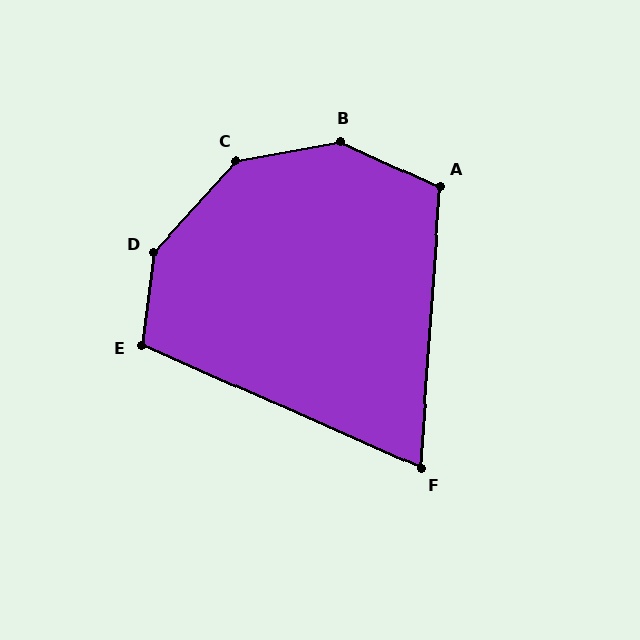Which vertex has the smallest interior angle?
F, at approximately 70 degrees.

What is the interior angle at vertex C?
Approximately 143 degrees (obtuse).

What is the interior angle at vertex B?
Approximately 145 degrees (obtuse).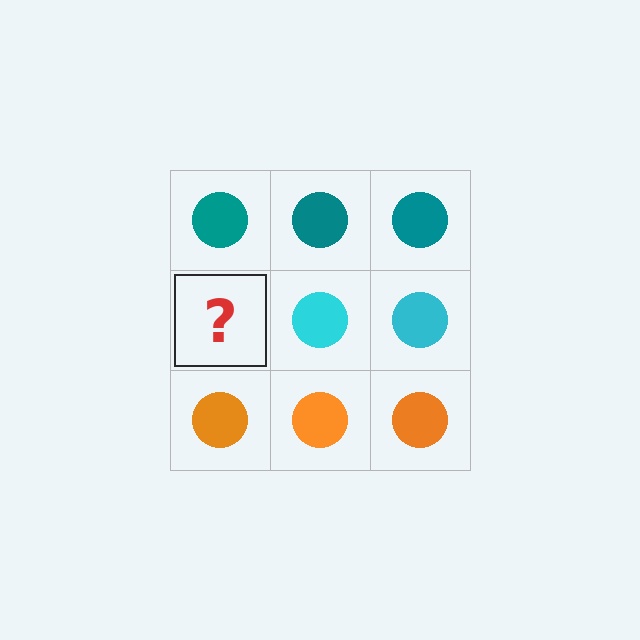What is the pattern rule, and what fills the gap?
The rule is that each row has a consistent color. The gap should be filled with a cyan circle.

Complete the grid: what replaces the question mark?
The question mark should be replaced with a cyan circle.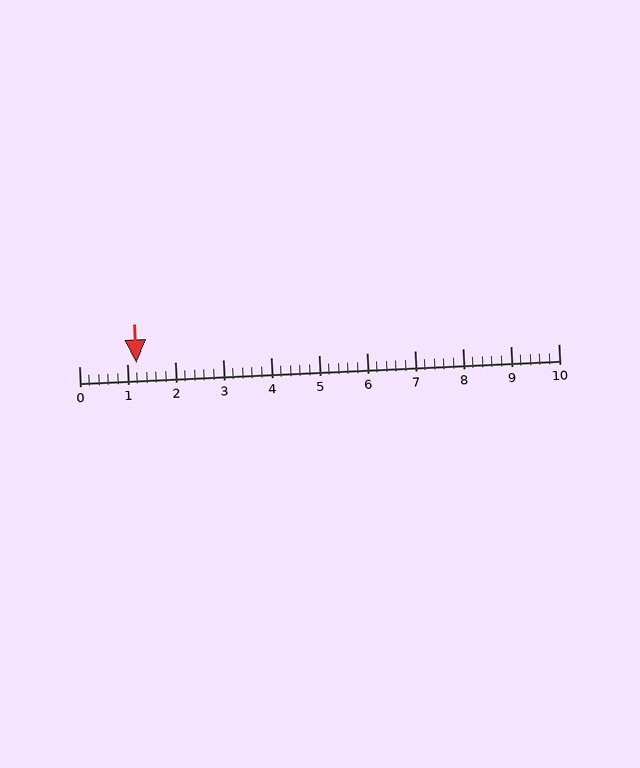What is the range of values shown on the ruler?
The ruler shows values from 0 to 10.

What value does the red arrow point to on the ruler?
The red arrow points to approximately 1.2.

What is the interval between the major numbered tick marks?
The major tick marks are spaced 1 units apart.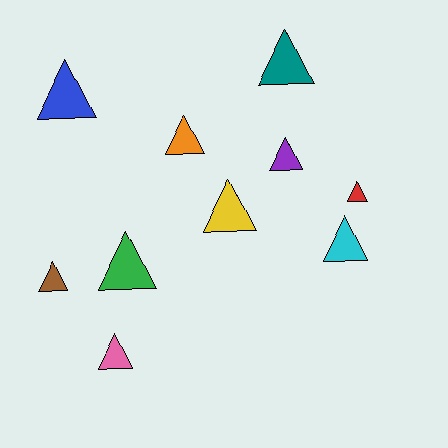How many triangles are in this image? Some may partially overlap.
There are 10 triangles.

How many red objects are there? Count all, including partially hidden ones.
There is 1 red object.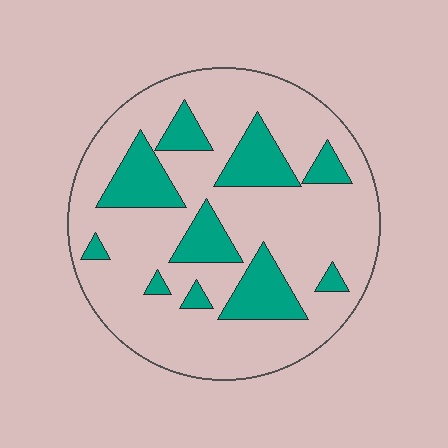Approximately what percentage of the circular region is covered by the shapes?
Approximately 25%.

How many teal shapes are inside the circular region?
10.